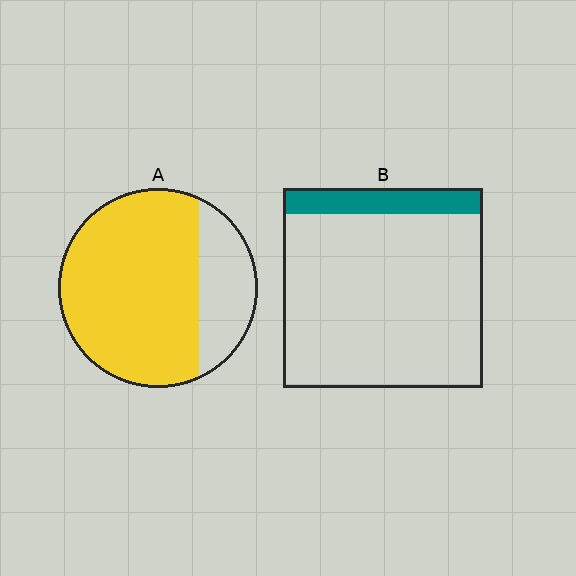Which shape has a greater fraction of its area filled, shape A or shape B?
Shape A.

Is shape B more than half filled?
No.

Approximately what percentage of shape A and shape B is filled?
A is approximately 75% and B is approximately 15%.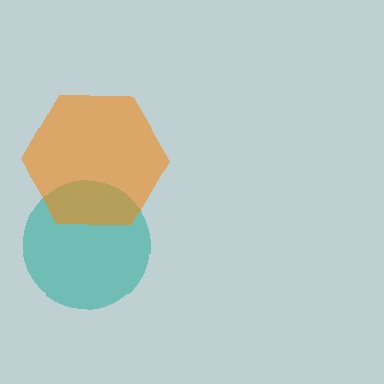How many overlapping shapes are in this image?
There are 2 overlapping shapes in the image.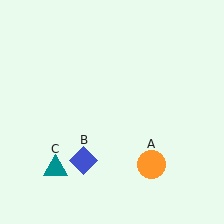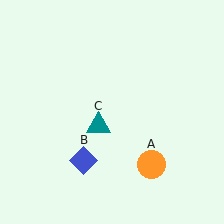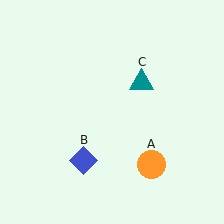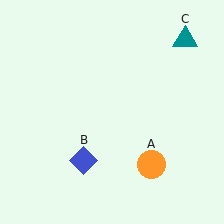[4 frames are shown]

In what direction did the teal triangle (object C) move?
The teal triangle (object C) moved up and to the right.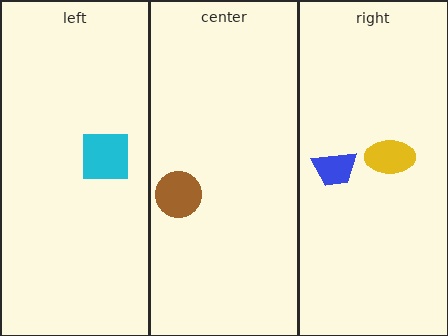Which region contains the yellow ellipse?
The right region.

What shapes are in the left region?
The cyan square.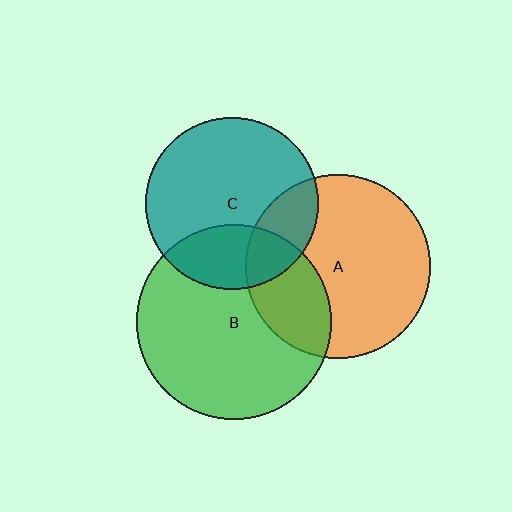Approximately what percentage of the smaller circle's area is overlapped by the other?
Approximately 25%.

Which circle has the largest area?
Circle B (green).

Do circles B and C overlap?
Yes.